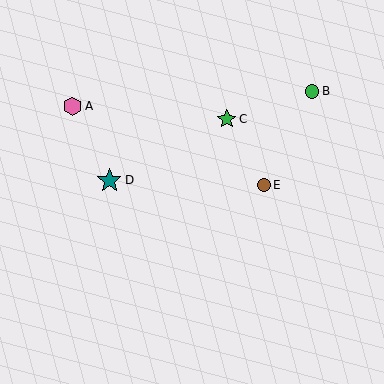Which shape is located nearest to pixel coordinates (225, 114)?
The green star (labeled C) at (227, 119) is nearest to that location.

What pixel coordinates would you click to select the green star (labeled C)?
Click at (227, 119) to select the green star C.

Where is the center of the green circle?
The center of the green circle is at (312, 91).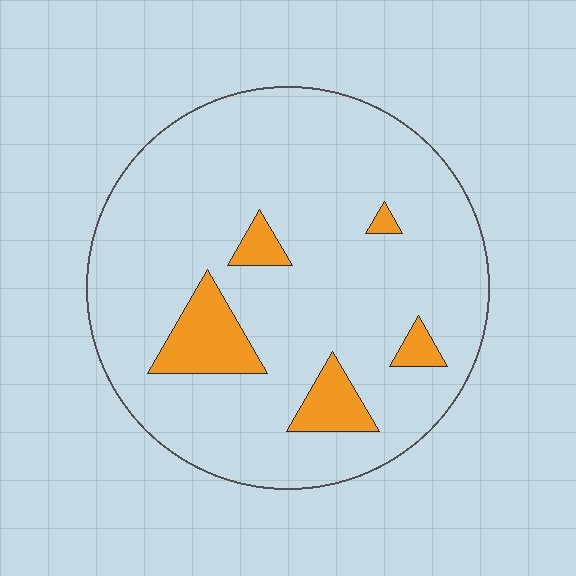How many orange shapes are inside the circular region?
5.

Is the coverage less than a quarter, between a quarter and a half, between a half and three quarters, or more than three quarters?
Less than a quarter.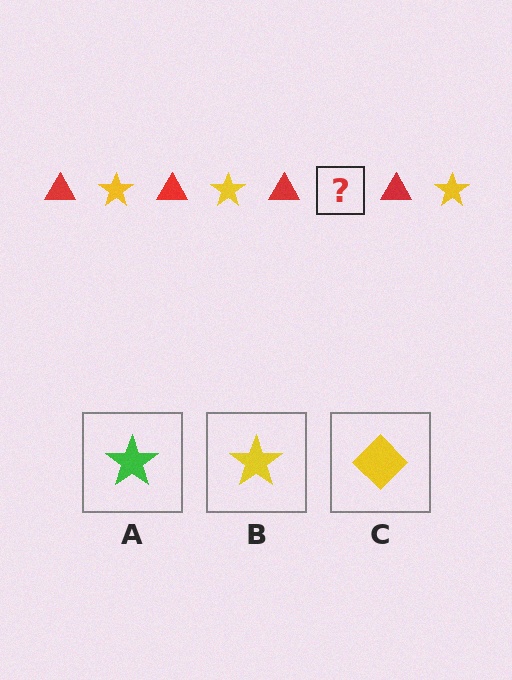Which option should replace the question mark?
Option B.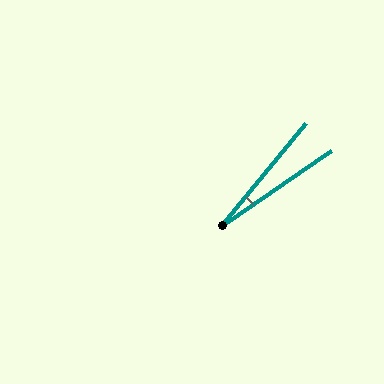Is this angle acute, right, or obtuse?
It is acute.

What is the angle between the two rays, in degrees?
Approximately 16 degrees.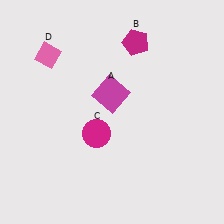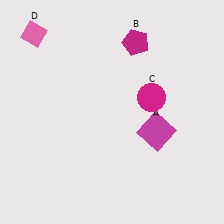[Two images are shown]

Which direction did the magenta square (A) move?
The magenta square (A) moved right.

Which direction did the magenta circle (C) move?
The magenta circle (C) moved right.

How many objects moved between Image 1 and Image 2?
3 objects moved between the two images.